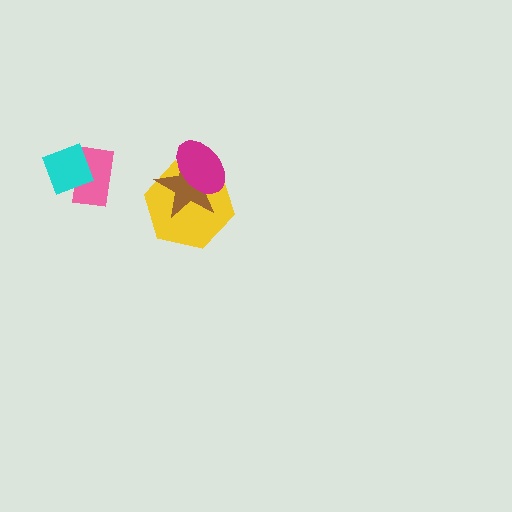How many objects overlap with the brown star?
2 objects overlap with the brown star.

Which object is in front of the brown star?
The magenta ellipse is in front of the brown star.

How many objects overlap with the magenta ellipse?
2 objects overlap with the magenta ellipse.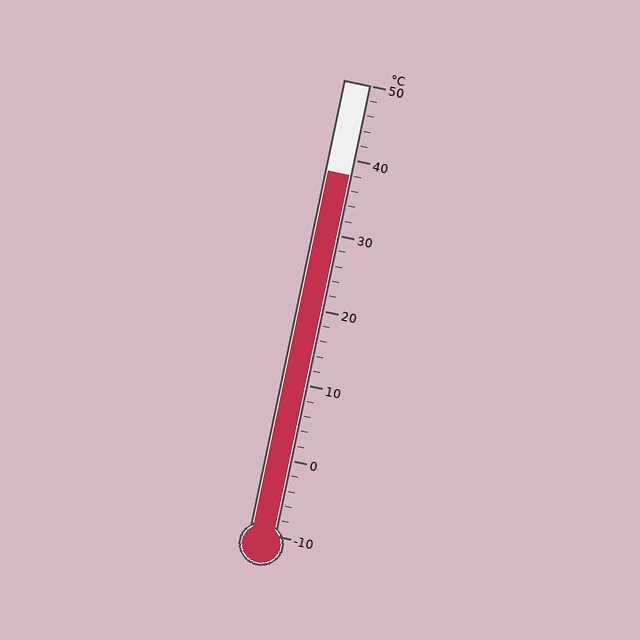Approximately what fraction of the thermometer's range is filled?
The thermometer is filled to approximately 80% of its range.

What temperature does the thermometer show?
The thermometer shows approximately 38°C.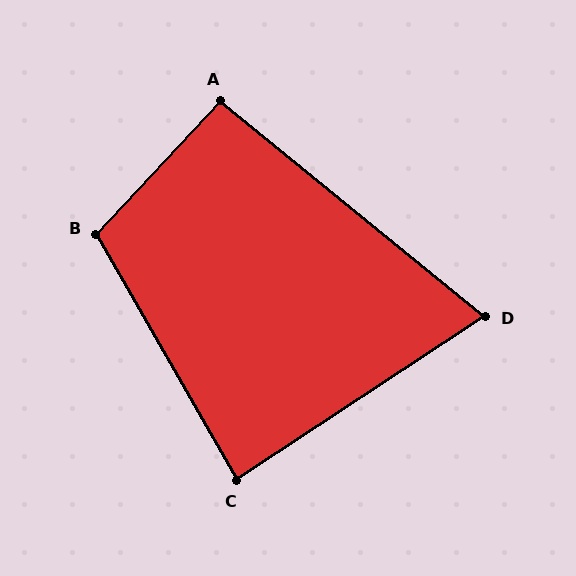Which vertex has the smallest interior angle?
D, at approximately 73 degrees.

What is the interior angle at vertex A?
Approximately 94 degrees (approximately right).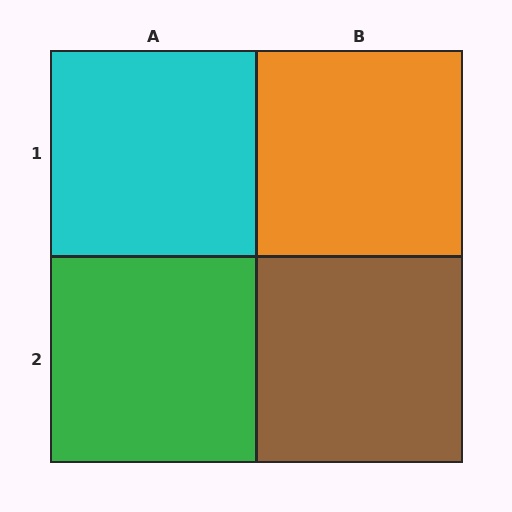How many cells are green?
1 cell is green.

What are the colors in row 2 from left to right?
Green, brown.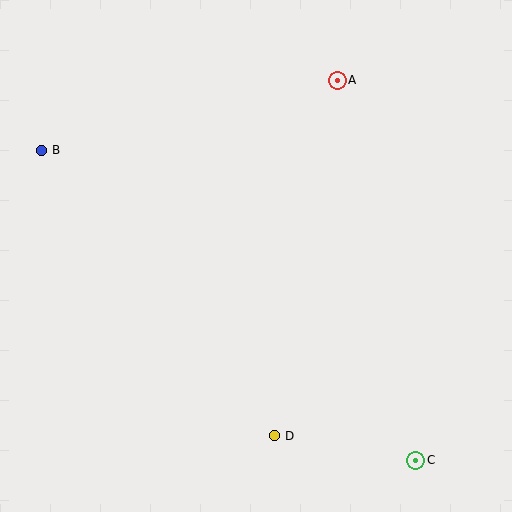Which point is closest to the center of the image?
Point D at (274, 436) is closest to the center.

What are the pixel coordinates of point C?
Point C is at (416, 460).